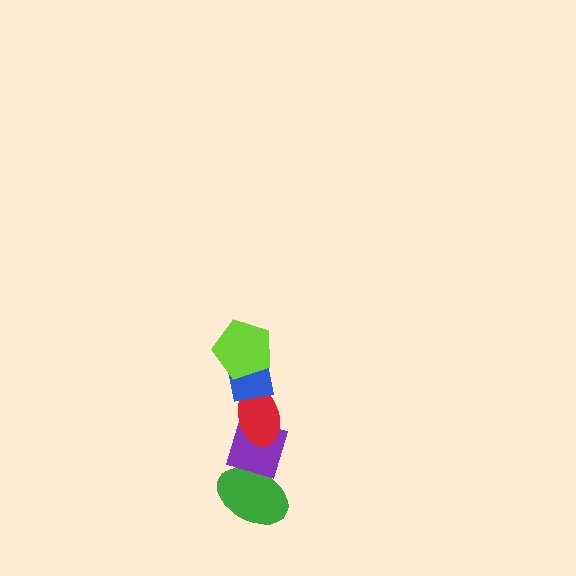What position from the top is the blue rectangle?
The blue rectangle is 2nd from the top.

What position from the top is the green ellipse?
The green ellipse is 5th from the top.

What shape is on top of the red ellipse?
The blue rectangle is on top of the red ellipse.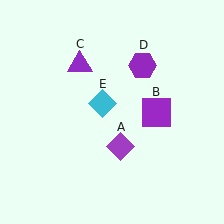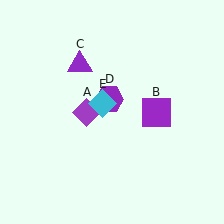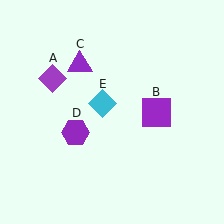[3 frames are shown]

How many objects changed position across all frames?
2 objects changed position: purple diamond (object A), purple hexagon (object D).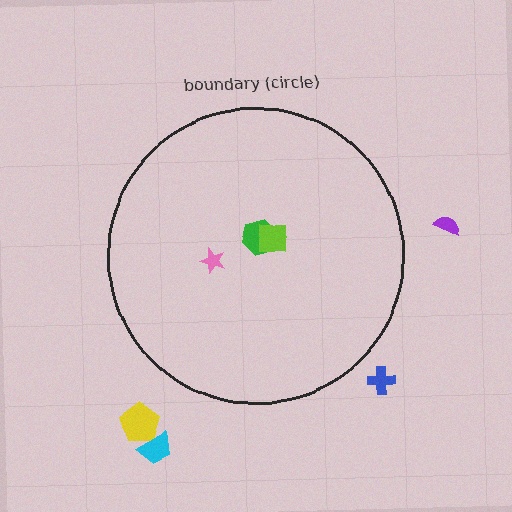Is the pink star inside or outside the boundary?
Inside.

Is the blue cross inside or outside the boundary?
Outside.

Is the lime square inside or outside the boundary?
Inside.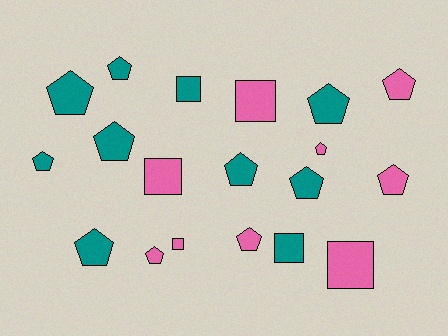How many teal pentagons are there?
There are 8 teal pentagons.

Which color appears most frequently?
Teal, with 10 objects.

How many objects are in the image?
There are 19 objects.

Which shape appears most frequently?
Pentagon, with 13 objects.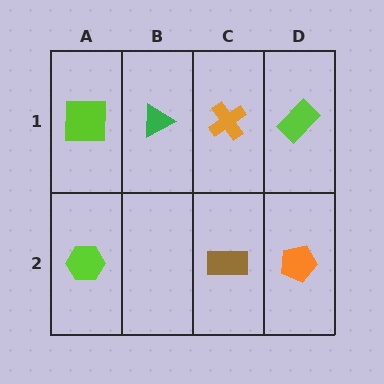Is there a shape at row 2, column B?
No, that cell is empty.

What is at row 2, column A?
A lime hexagon.